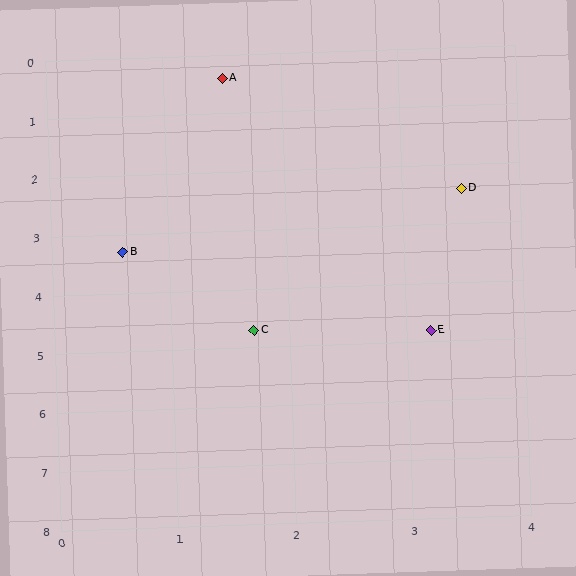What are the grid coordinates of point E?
Point E is at approximately (3.2, 4.8).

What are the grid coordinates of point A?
Point A is at approximately (1.5, 0.4).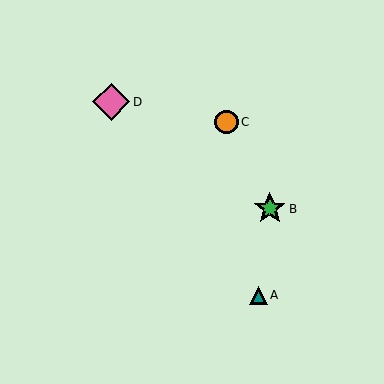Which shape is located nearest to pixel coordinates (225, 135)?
The orange circle (labeled C) at (226, 122) is nearest to that location.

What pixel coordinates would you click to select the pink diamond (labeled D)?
Click at (111, 102) to select the pink diamond D.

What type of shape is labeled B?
Shape B is a green star.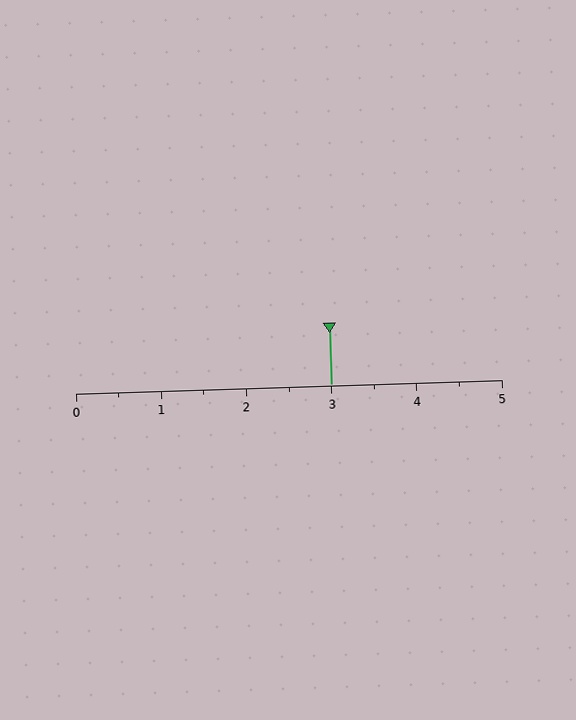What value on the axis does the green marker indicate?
The marker indicates approximately 3.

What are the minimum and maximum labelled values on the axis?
The axis runs from 0 to 5.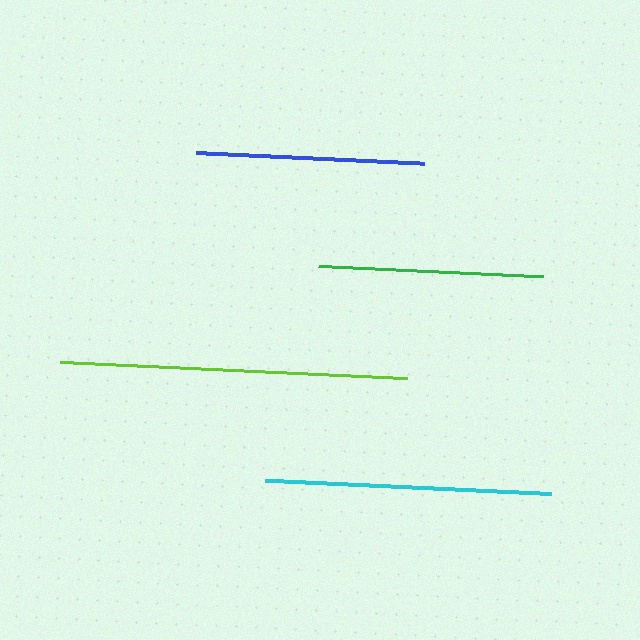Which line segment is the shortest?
The green line is the shortest at approximately 225 pixels.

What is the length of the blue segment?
The blue segment is approximately 229 pixels long.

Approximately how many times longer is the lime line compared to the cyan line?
The lime line is approximately 1.2 times the length of the cyan line.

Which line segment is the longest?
The lime line is the longest at approximately 348 pixels.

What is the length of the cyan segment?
The cyan segment is approximately 287 pixels long.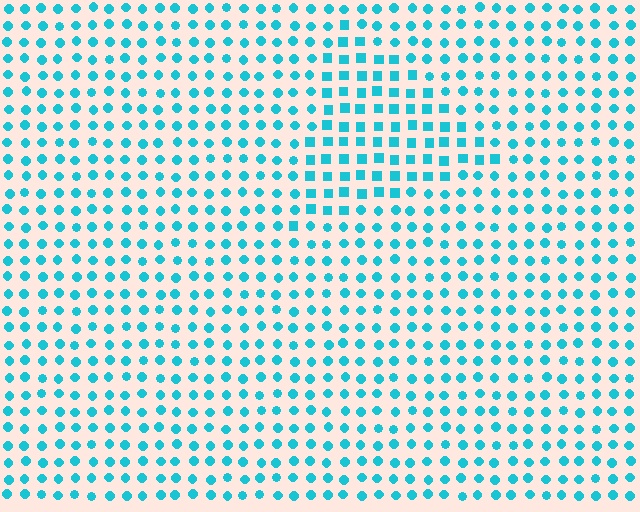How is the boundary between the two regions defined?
The boundary is defined by a change in element shape: squares inside vs. circles outside. All elements share the same color and spacing.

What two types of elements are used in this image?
The image uses squares inside the triangle region and circles outside it.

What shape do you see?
I see a triangle.